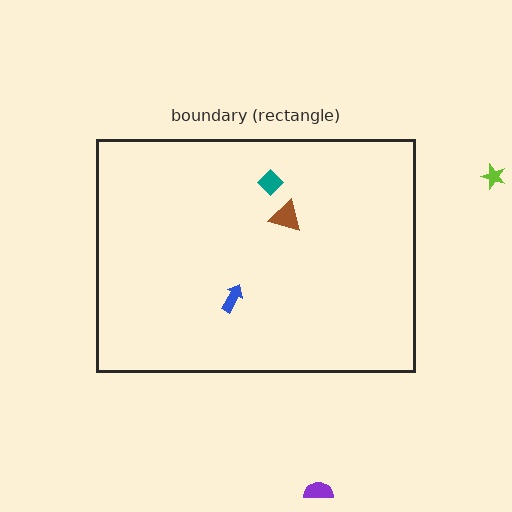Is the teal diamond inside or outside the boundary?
Inside.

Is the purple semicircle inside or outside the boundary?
Outside.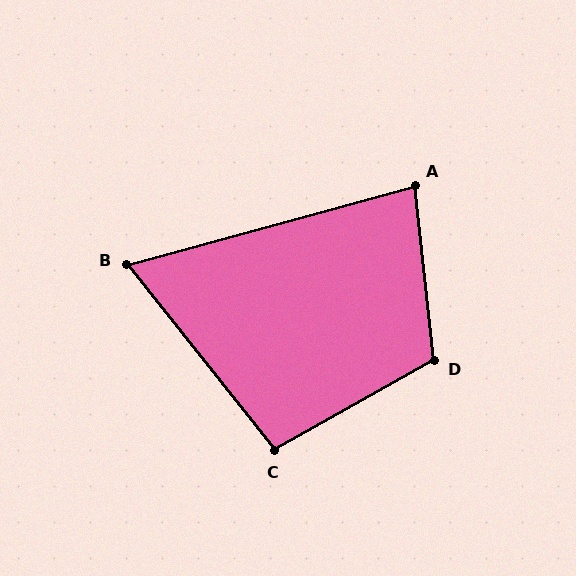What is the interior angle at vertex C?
Approximately 99 degrees (obtuse).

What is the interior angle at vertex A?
Approximately 81 degrees (acute).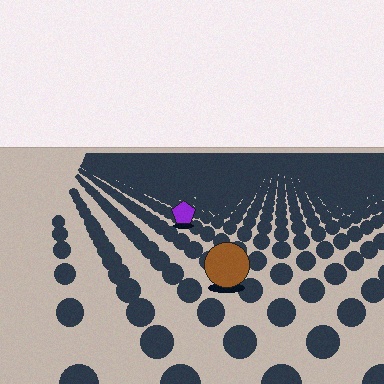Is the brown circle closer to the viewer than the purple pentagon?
Yes. The brown circle is closer — you can tell from the texture gradient: the ground texture is coarser near it.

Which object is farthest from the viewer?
The purple pentagon is farthest from the viewer. It appears smaller and the ground texture around it is denser.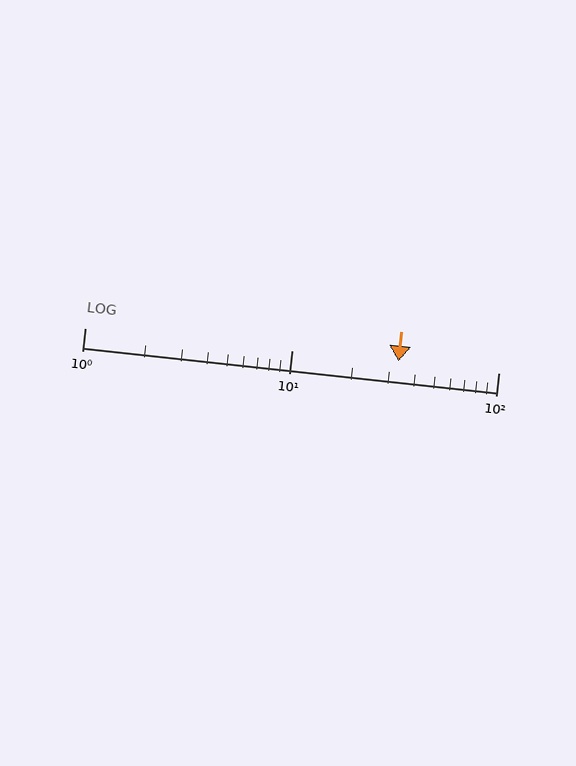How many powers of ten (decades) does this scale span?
The scale spans 2 decades, from 1 to 100.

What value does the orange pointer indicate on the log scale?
The pointer indicates approximately 33.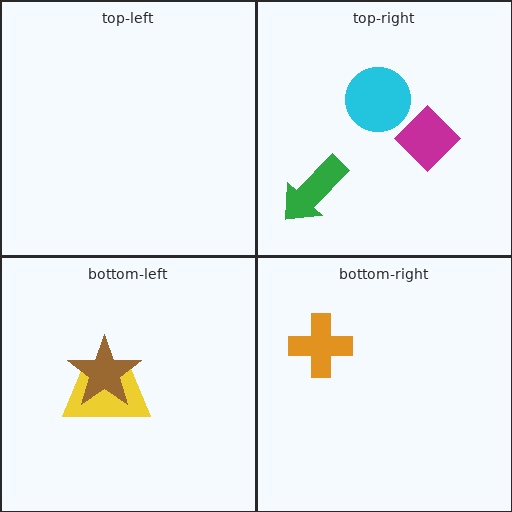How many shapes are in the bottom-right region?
1.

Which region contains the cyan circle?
The top-right region.